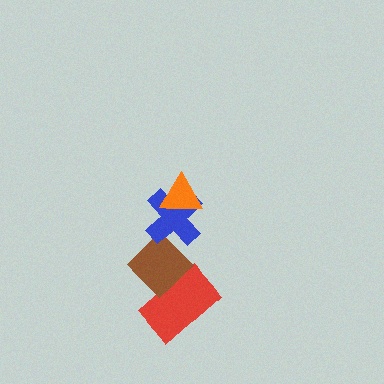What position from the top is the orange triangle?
The orange triangle is 1st from the top.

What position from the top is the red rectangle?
The red rectangle is 4th from the top.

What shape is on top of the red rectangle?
The brown diamond is on top of the red rectangle.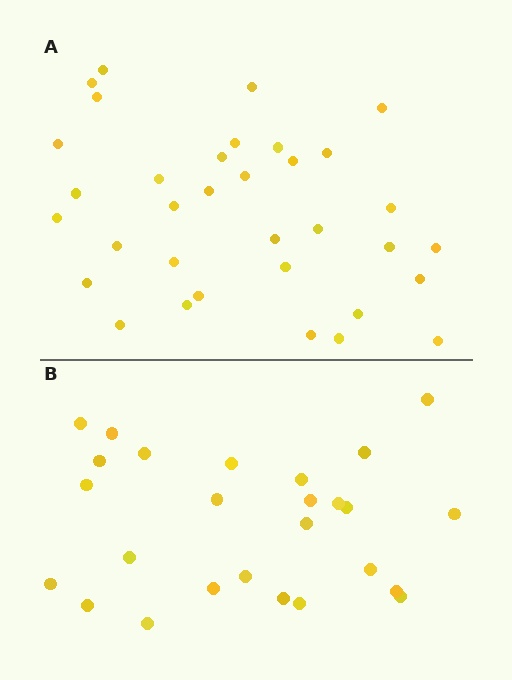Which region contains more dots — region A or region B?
Region A (the top region) has more dots.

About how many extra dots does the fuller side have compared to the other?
Region A has roughly 8 or so more dots than region B.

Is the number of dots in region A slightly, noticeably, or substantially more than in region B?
Region A has noticeably more, but not dramatically so. The ratio is roughly 1.3 to 1.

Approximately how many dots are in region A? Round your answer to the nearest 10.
About 30 dots. (The exact count is 34, which rounds to 30.)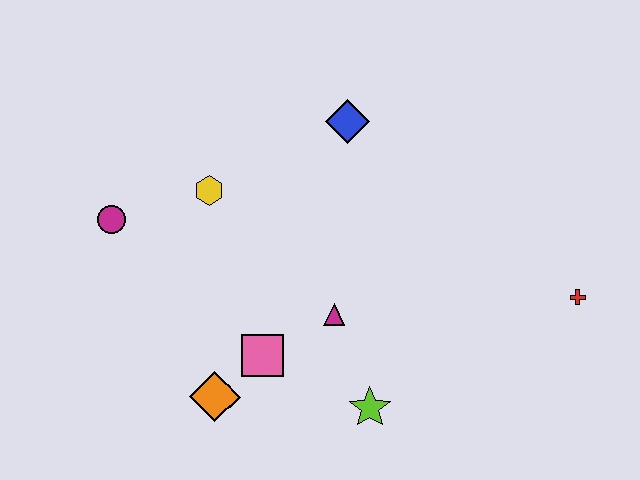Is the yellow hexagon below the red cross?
No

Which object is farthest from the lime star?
The magenta circle is farthest from the lime star.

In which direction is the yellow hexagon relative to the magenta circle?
The yellow hexagon is to the right of the magenta circle.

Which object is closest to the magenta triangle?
The pink square is closest to the magenta triangle.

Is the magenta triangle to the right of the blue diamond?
No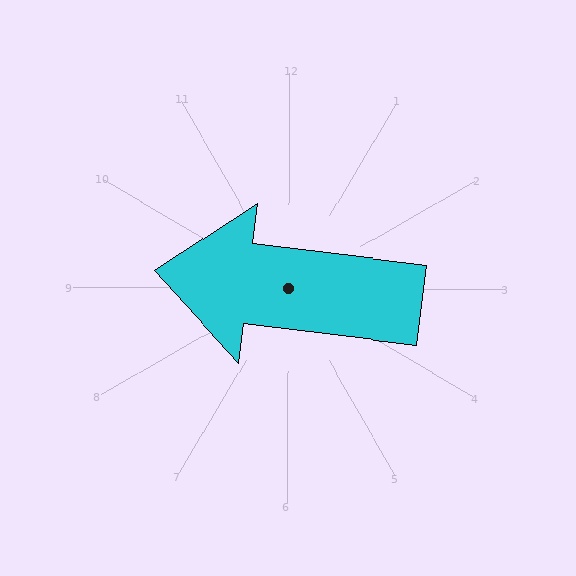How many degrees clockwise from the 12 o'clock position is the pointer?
Approximately 277 degrees.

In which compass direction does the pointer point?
West.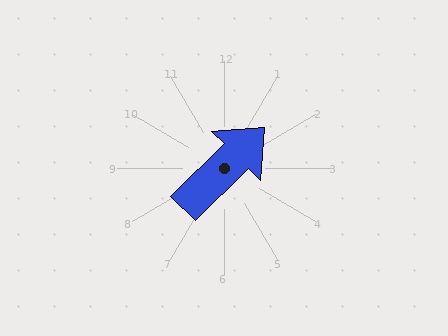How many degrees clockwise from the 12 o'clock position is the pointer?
Approximately 45 degrees.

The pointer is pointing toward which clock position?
Roughly 2 o'clock.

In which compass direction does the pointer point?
Northeast.